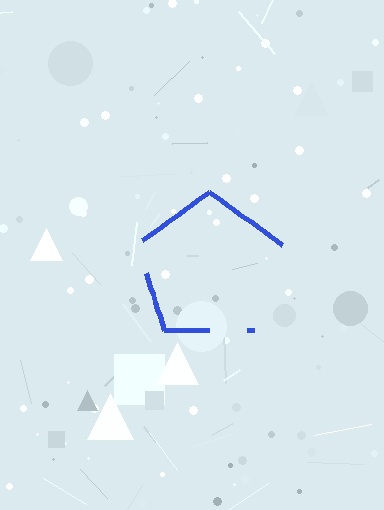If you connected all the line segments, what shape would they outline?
They would outline a pentagon.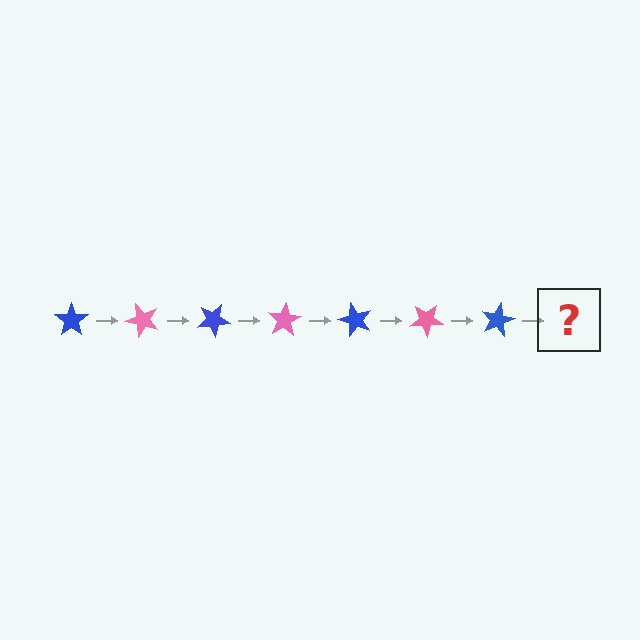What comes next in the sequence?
The next element should be a pink star, rotated 350 degrees from the start.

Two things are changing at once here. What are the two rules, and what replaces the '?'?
The two rules are that it rotates 50 degrees each step and the color cycles through blue and pink. The '?' should be a pink star, rotated 350 degrees from the start.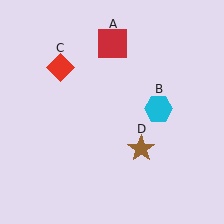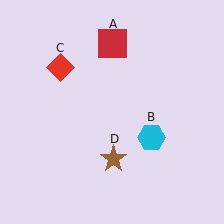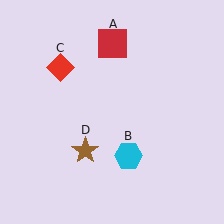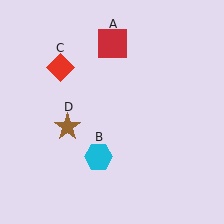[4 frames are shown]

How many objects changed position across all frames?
2 objects changed position: cyan hexagon (object B), brown star (object D).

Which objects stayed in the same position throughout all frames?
Red square (object A) and red diamond (object C) remained stationary.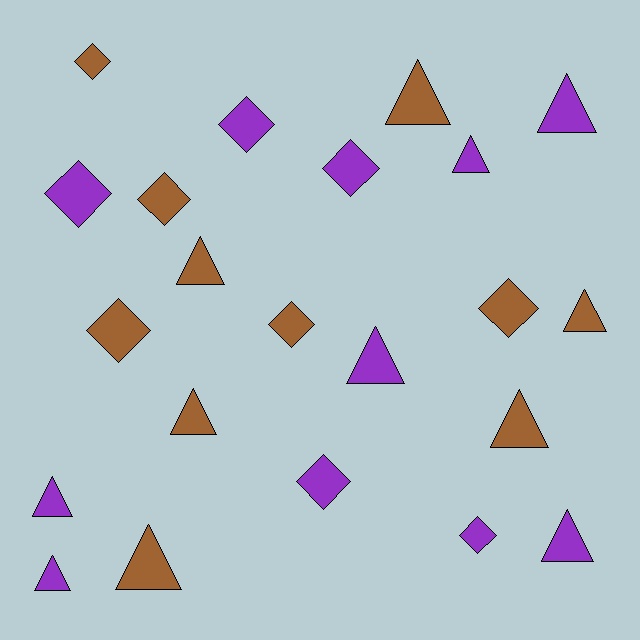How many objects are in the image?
There are 22 objects.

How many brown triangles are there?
There are 6 brown triangles.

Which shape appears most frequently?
Triangle, with 12 objects.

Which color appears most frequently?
Purple, with 11 objects.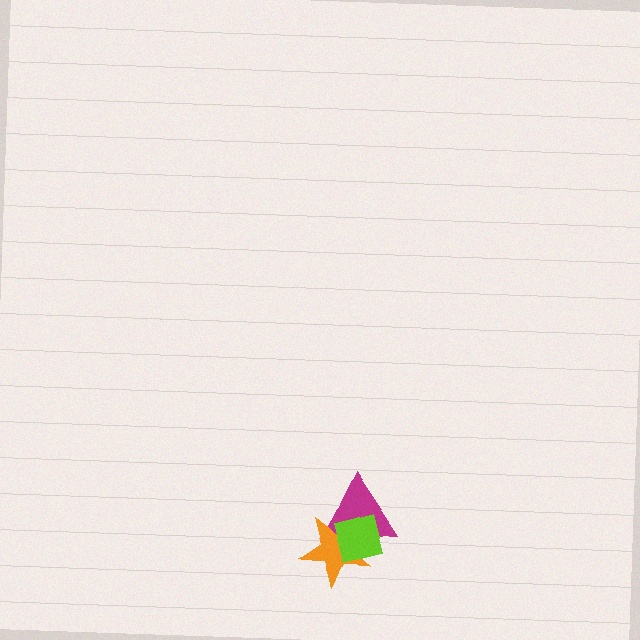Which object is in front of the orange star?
The lime square is in front of the orange star.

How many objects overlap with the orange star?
2 objects overlap with the orange star.